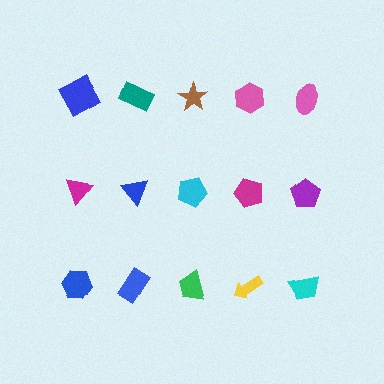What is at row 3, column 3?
A green trapezoid.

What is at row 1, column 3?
A brown star.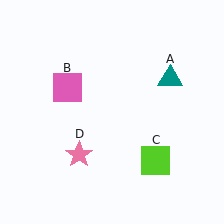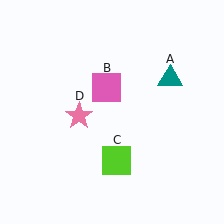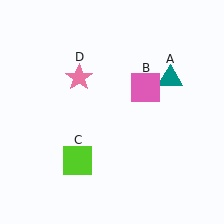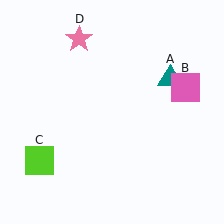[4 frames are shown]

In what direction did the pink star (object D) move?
The pink star (object D) moved up.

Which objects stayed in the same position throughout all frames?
Teal triangle (object A) remained stationary.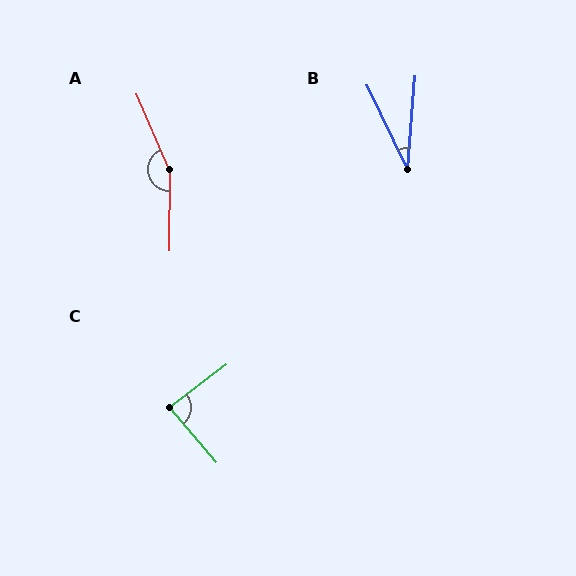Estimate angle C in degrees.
Approximately 86 degrees.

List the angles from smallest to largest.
B (30°), C (86°), A (156°).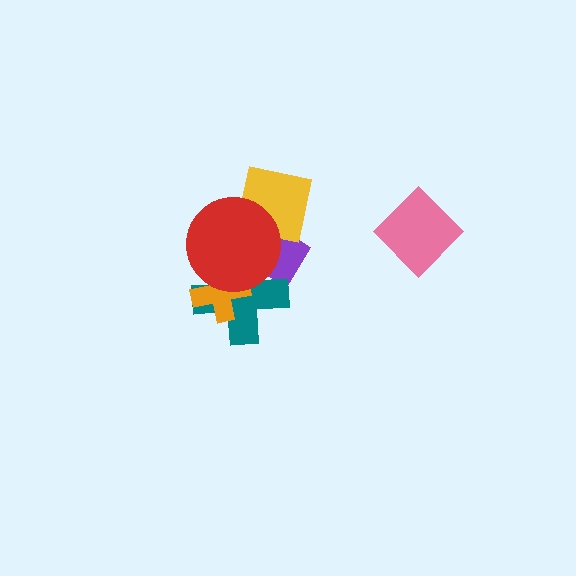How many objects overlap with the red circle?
4 objects overlap with the red circle.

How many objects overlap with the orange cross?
2 objects overlap with the orange cross.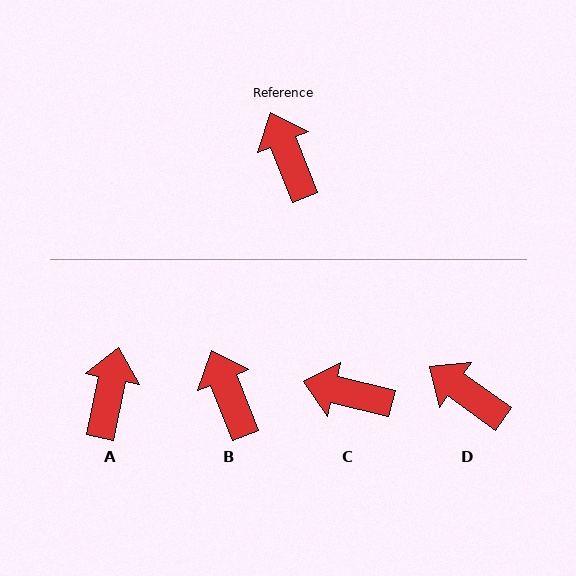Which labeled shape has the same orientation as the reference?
B.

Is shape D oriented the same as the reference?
No, it is off by about 33 degrees.